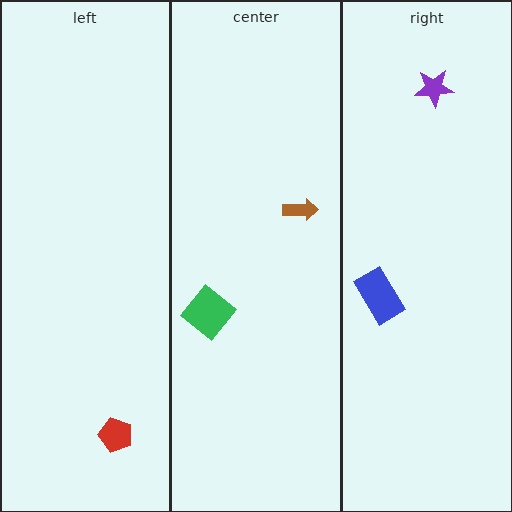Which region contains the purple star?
The right region.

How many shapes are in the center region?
2.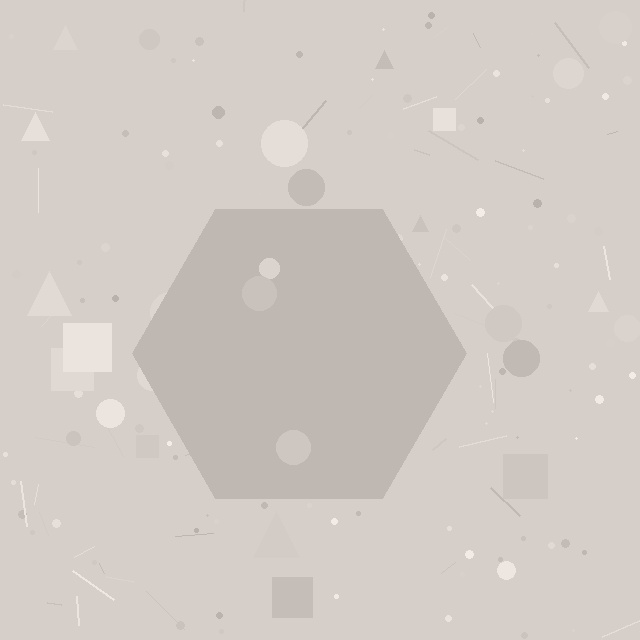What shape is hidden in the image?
A hexagon is hidden in the image.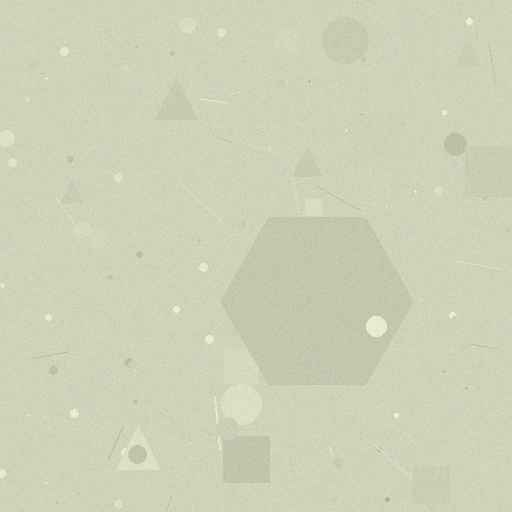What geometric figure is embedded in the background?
A hexagon is embedded in the background.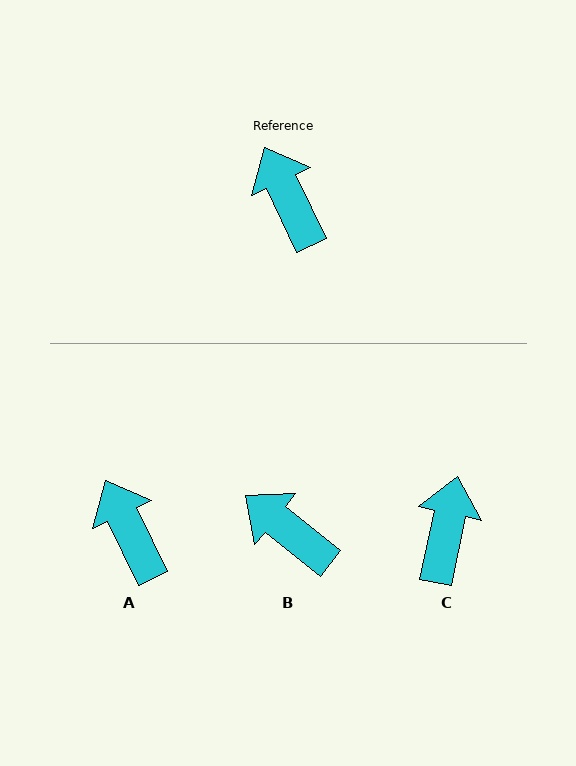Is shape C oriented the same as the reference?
No, it is off by about 37 degrees.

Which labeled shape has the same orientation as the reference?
A.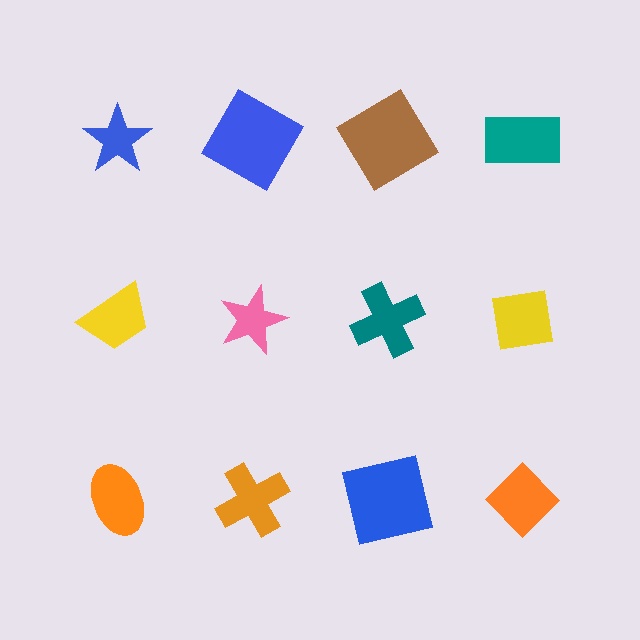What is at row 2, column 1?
A yellow trapezoid.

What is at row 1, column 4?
A teal rectangle.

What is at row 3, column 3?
A blue square.